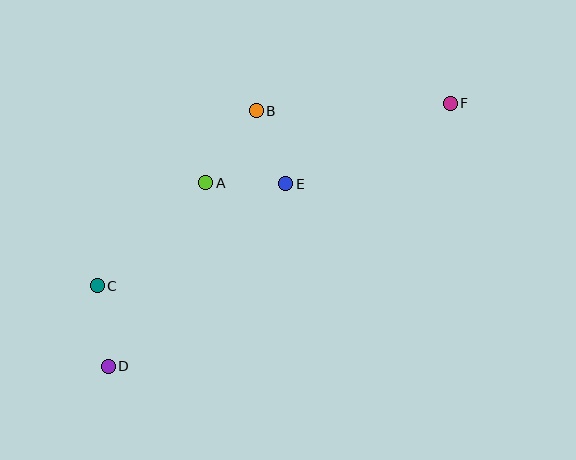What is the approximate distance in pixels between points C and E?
The distance between C and E is approximately 214 pixels.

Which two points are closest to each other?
Points B and E are closest to each other.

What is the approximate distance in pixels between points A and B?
The distance between A and B is approximately 88 pixels.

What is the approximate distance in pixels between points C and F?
The distance between C and F is approximately 397 pixels.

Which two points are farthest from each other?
Points D and F are farthest from each other.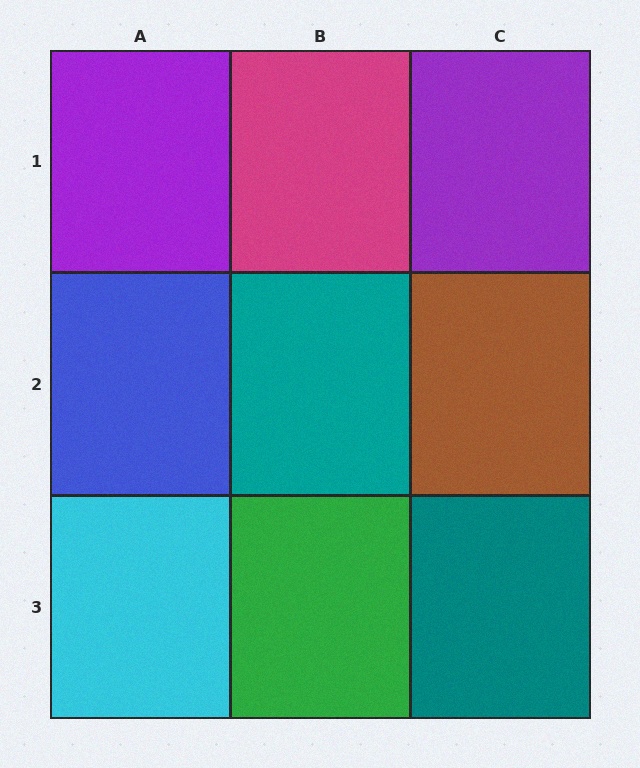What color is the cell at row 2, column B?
Teal.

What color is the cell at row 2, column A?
Blue.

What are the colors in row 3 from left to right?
Cyan, green, teal.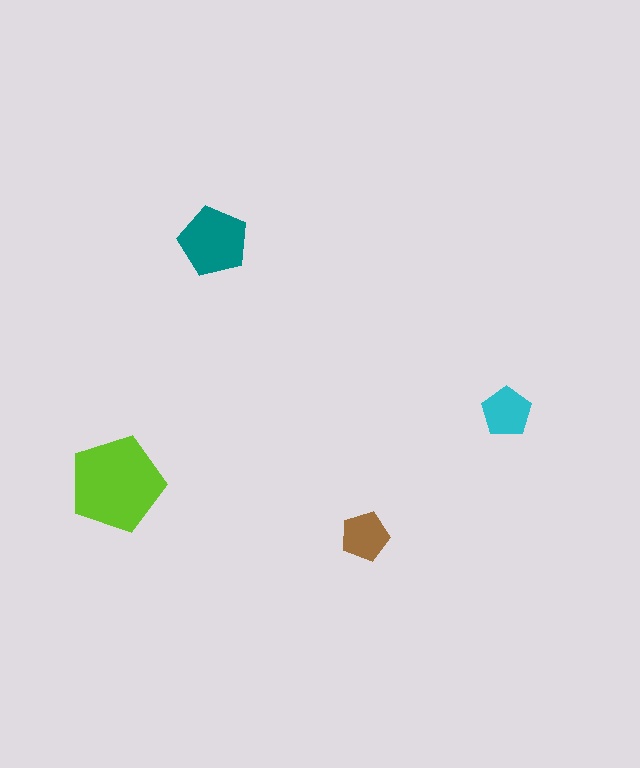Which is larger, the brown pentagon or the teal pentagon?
The teal one.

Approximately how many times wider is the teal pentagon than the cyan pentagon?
About 1.5 times wider.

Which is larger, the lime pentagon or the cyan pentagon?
The lime one.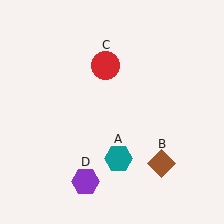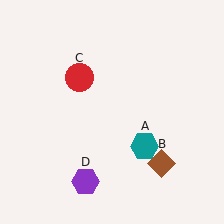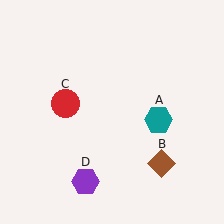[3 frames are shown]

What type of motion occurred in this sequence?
The teal hexagon (object A), red circle (object C) rotated counterclockwise around the center of the scene.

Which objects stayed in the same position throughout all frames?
Brown diamond (object B) and purple hexagon (object D) remained stationary.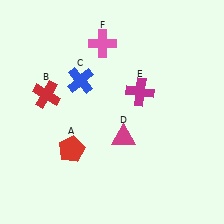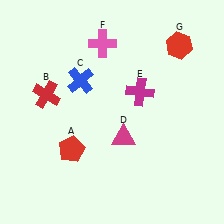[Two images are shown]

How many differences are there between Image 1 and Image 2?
There is 1 difference between the two images.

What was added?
A red hexagon (G) was added in Image 2.